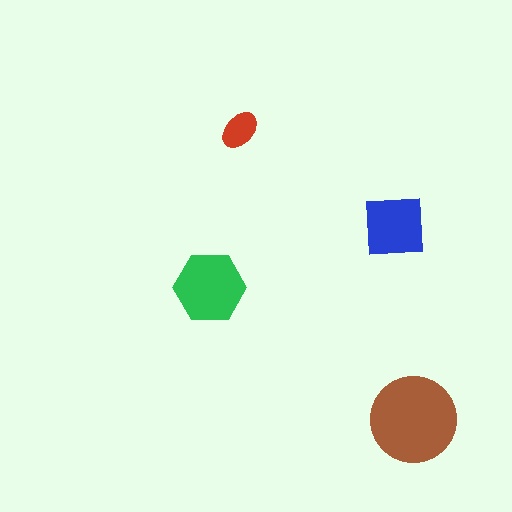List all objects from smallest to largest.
The red ellipse, the blue square, the green hexagon, the brown circle.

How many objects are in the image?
There are 4 objects in the image.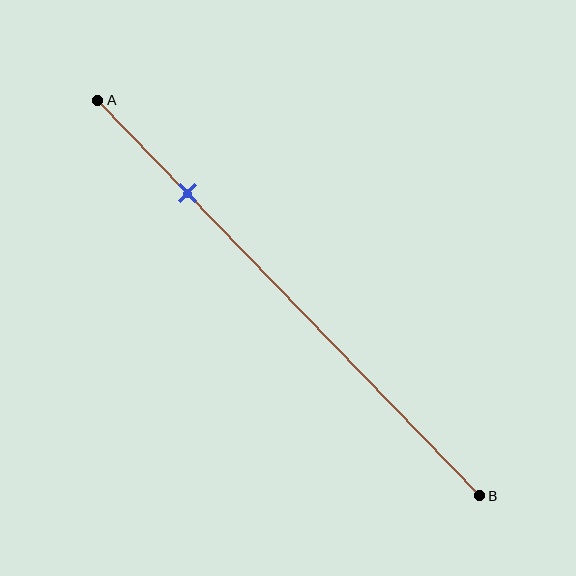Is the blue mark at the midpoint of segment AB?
No, the mark is at about 25% from A, not at the 50% midpoint.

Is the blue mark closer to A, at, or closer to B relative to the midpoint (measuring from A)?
The blue mark is closer to point A than the midpoint of segment AB.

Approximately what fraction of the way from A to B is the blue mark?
The blue mark is approximately 25% of the way from A to B.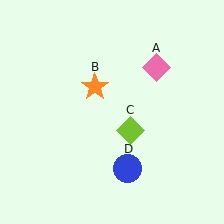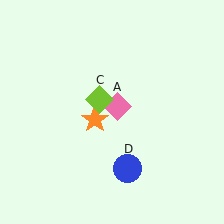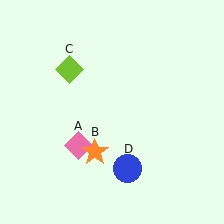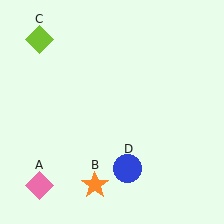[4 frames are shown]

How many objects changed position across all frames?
3 objects changed position: pink diamond (object A), orange star (object B), lime diamond (object C).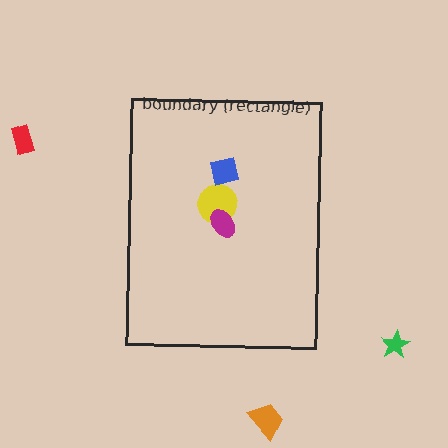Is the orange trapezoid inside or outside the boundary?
Outside.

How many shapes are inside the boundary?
3 inside, 3 outside.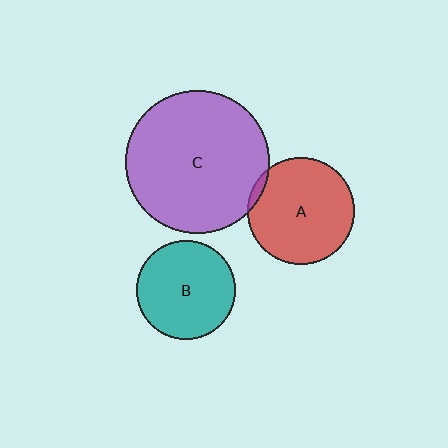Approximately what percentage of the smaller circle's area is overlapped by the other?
Approximately 5%.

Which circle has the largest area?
Circle C (purple).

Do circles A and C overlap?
Yes.